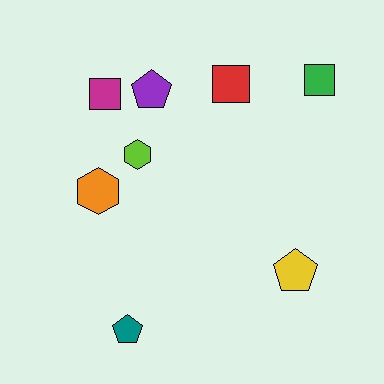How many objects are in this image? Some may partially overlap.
There are 8 objects.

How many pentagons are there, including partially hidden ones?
There are 3 pentagons.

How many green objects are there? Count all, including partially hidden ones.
There is 1 green object.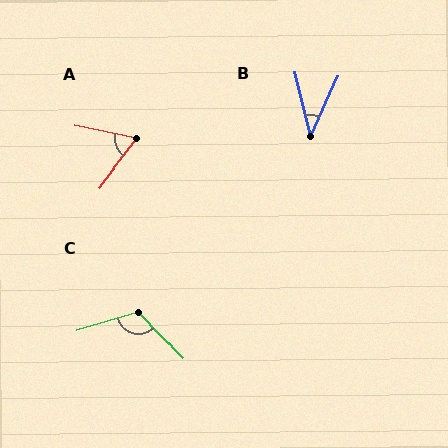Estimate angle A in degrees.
Approximately 64 degrees.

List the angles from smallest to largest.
B (38°), A (64°), C (117°).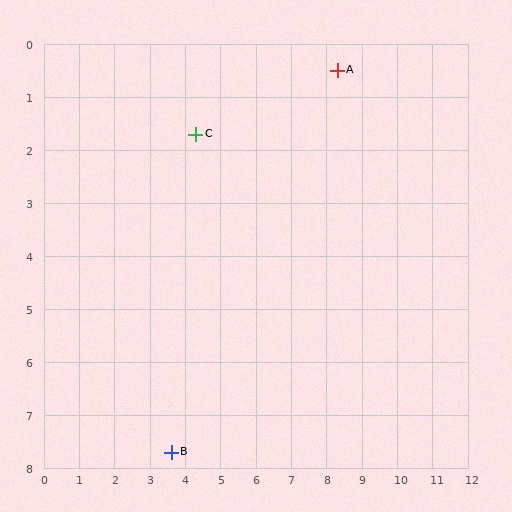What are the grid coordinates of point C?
Point C is at approximately (4.3, 1.7).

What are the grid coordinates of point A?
Point A is at approximately (8.3, 0.5).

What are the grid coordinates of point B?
Point B is at approximately (3.6, 7.7).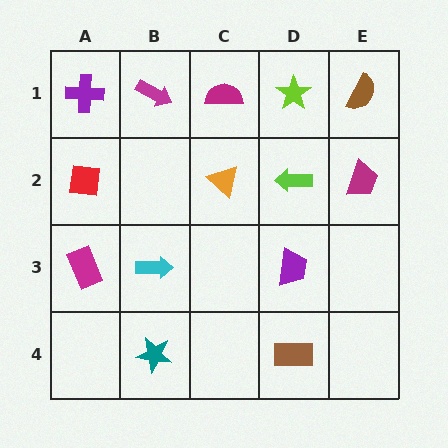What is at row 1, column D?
A lime star.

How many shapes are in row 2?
4 shapes.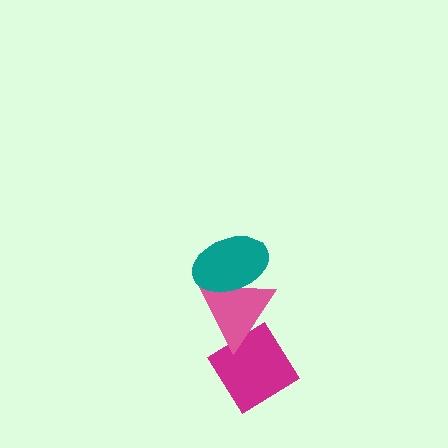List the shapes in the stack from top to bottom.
From top to bottom: the teal ellipse, the pink triangle, the magenta diamond.